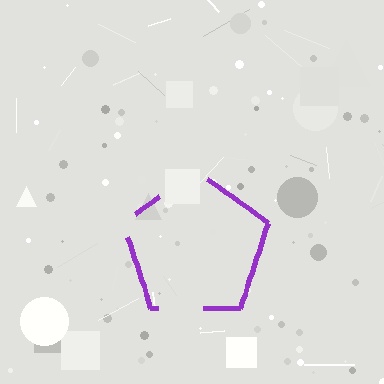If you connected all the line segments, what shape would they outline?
They would outline a pentagon.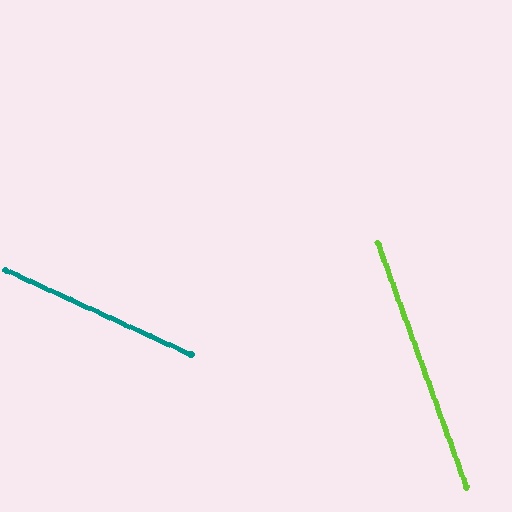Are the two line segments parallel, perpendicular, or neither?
Neither parallel nor perpendicular — they differ by about 45°.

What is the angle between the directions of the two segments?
Approximately 45 degrees.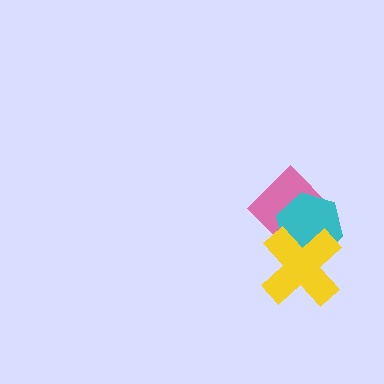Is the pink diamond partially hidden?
Yes, it is partially covered by another shape.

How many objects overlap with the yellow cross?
2 objects overlap with the yellow cross.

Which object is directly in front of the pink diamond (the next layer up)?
The cyan hexagon is directly in front of the pink diamond.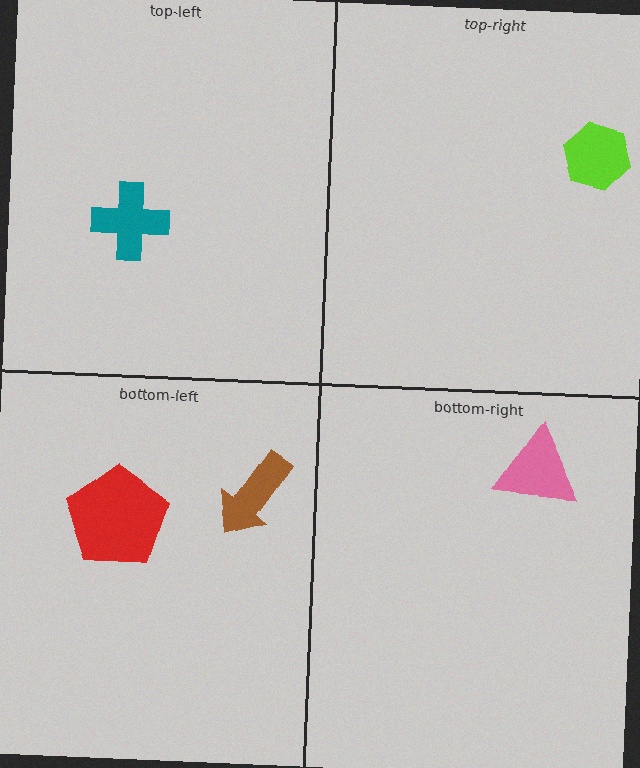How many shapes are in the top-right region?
1.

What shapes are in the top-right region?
The lime hexagon.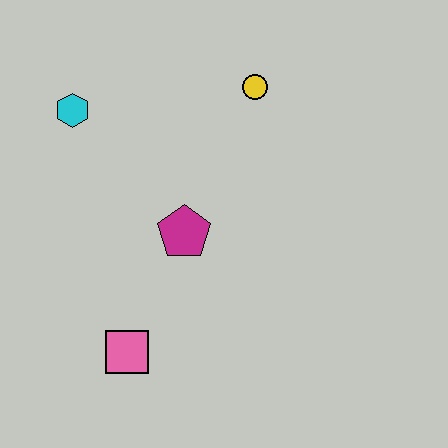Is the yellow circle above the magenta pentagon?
Yes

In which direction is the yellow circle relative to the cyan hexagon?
The yellow circle is to the right of the cyan hexagon.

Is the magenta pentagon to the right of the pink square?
Yes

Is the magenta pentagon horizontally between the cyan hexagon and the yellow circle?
Yes